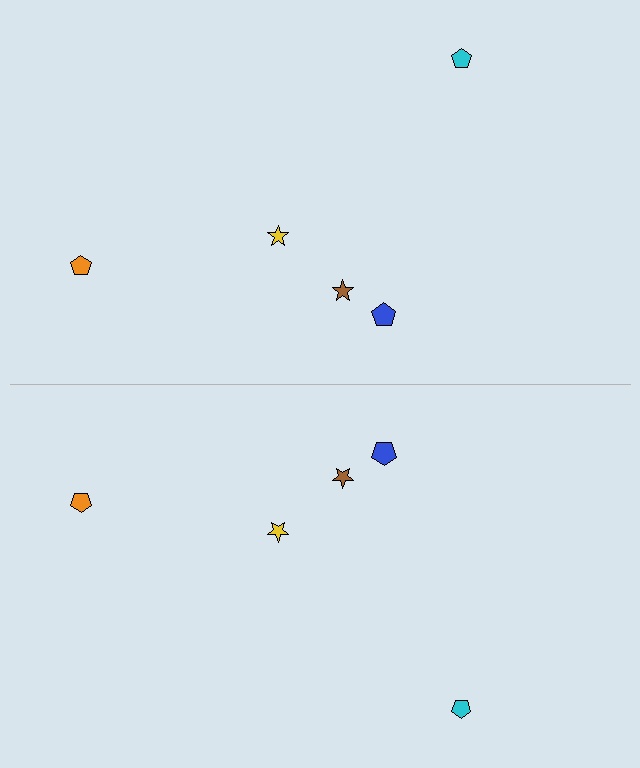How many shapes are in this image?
There are 10 shapes in this image.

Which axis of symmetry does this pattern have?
The pattern has a horizontal axis of symmetry running through the center of the image.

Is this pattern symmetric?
Yes, this pattern has bilateral (reflection) symmetry.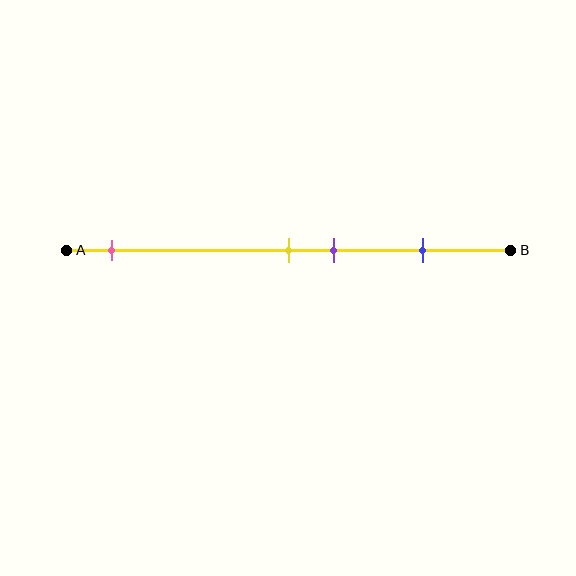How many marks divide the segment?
There are 4 marks dividing the segment.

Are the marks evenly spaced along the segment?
No, the marks are not evenly spaced.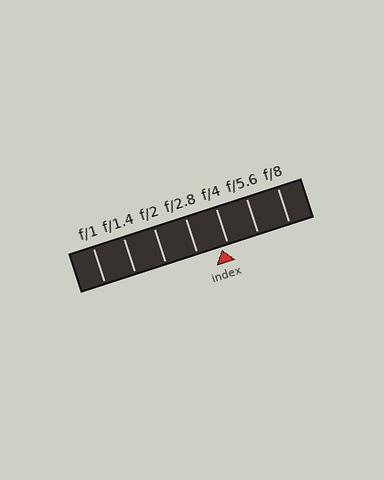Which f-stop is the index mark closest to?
The index mark is closest to f/4.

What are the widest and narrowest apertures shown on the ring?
The widest aperture shown is f/1 and the narrowest is f/8.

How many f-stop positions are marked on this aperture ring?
There are 7 f-stop positions marked.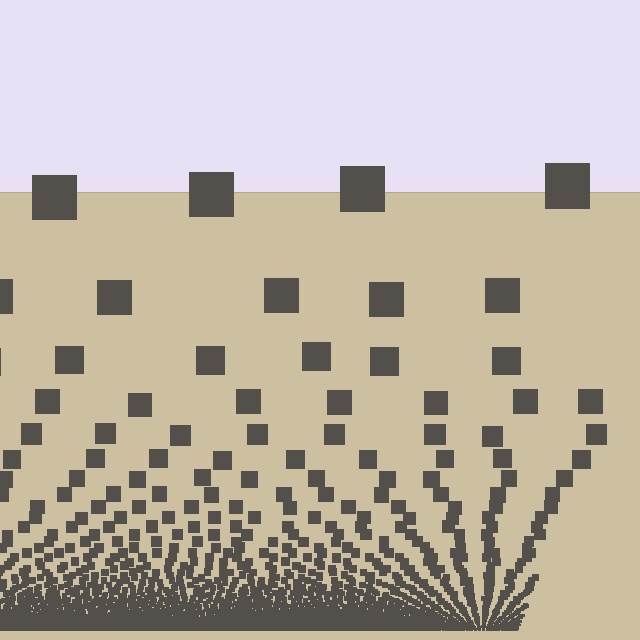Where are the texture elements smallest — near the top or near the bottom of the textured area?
Near the bottom.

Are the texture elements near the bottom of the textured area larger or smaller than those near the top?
Smaller. The gradient is inverted — elements near the bottom are smaller and denser.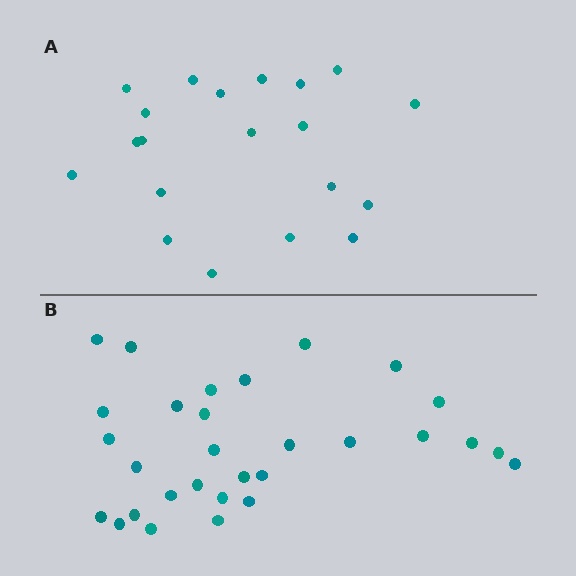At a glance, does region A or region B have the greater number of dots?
Region B (the bottom region) has more dots.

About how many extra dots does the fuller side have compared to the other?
Region B has roughly 10 or so more dots than region A.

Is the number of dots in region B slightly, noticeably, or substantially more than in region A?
Region B has substantially more. The ratio is roughly 1.5 to 1.